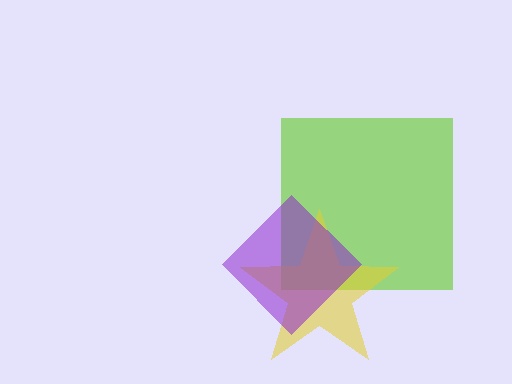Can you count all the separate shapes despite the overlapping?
Yes, there are 3 separate shapes.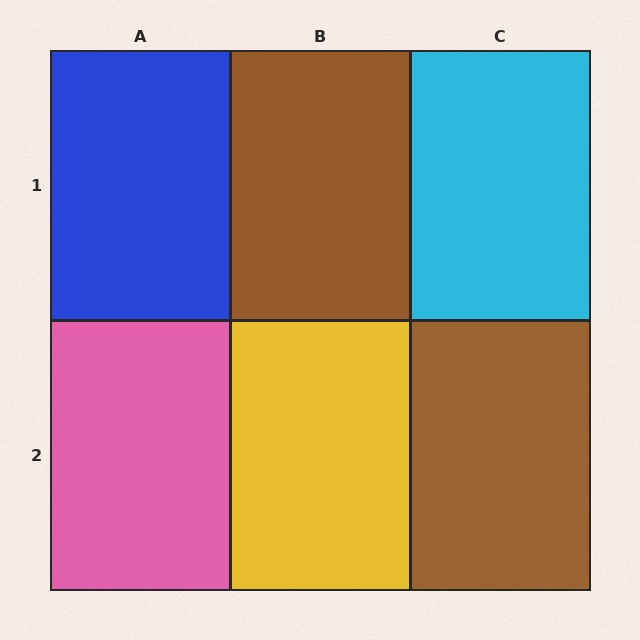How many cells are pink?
1 cell is pink.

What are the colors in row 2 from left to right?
Pink, yellow, brown.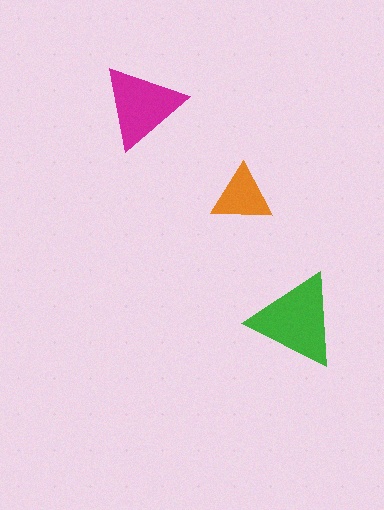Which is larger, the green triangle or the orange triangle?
The green one.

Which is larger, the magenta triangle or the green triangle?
The green one.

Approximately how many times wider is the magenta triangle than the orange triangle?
About 1.5 times wider.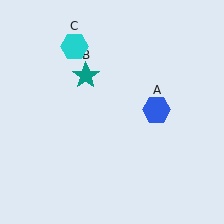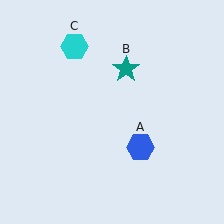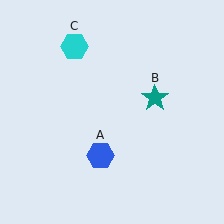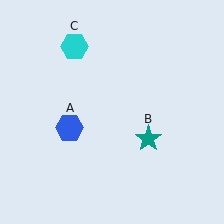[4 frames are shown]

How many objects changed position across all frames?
2 objects changed position: blue hexagon (object A), teal star (object B).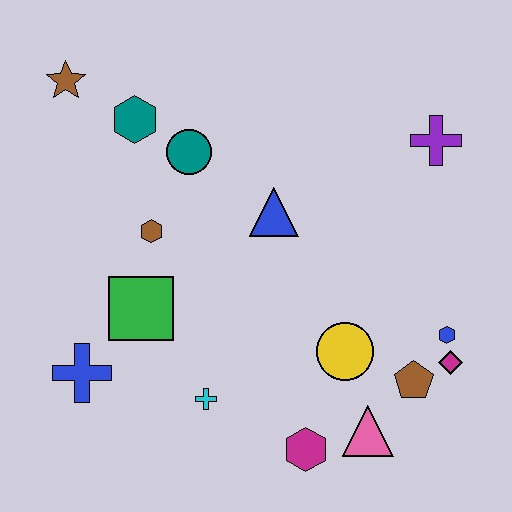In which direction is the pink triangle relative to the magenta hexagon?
The pink triangle is to the right of the magenta hexagon.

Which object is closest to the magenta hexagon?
The pink triangle is closest to the magenta hexagon.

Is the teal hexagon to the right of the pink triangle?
No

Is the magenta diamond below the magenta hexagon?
No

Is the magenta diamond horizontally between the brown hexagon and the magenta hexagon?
No